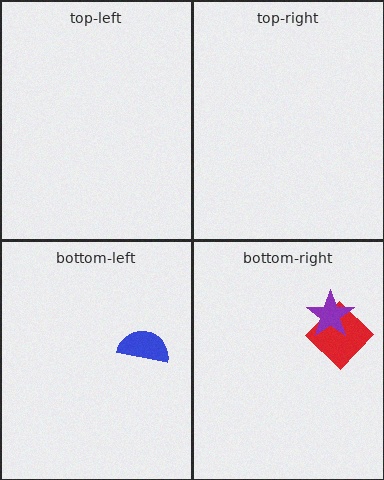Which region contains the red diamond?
The bottom-right region.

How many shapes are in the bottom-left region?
1.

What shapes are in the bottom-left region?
The blue semicircle.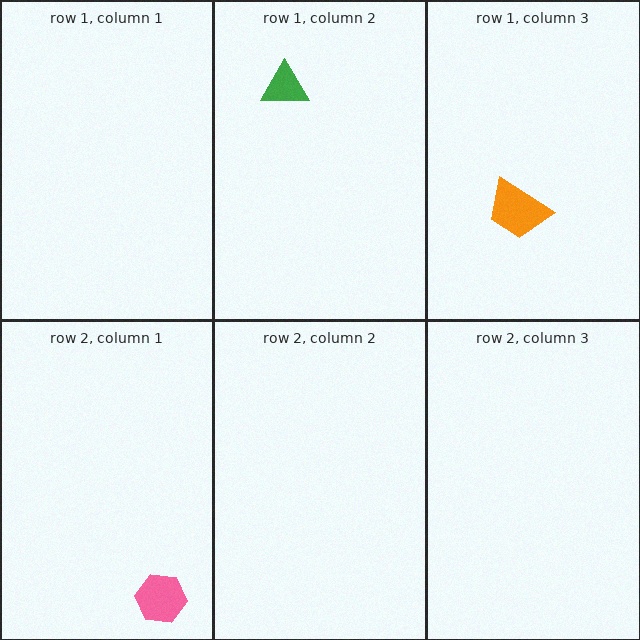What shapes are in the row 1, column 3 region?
The orange trapezoid.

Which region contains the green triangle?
The row 1, column 2 region.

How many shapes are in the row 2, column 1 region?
1.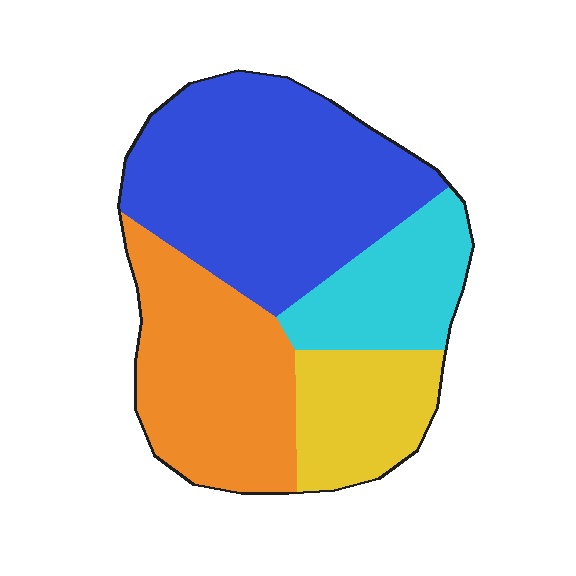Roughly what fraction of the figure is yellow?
Yellow covers 15% of the figure.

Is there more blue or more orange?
Blue.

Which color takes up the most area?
Blue, at roughly 40%.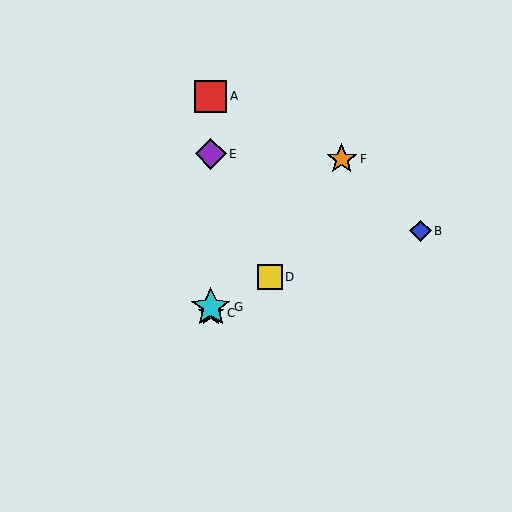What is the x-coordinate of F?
Object F is at x≈342.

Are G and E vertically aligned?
Yes, both are at x≈211.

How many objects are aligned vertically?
4 objects (A, C, E, G) are aligned vertically.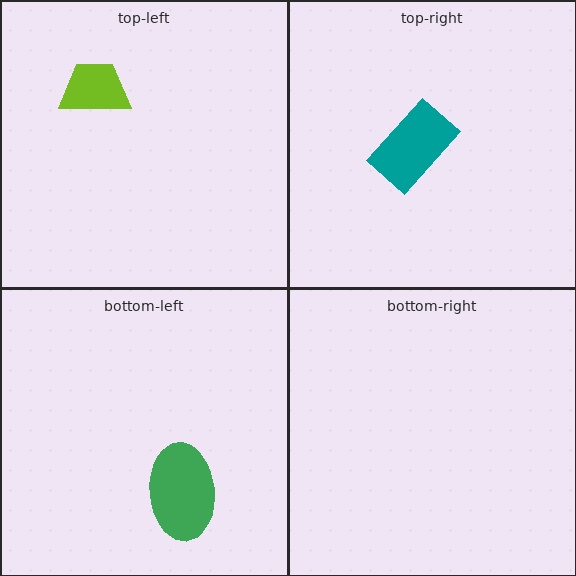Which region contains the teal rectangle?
The top-right region.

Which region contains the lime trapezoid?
The top-left region.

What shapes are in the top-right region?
The teal rectangle.